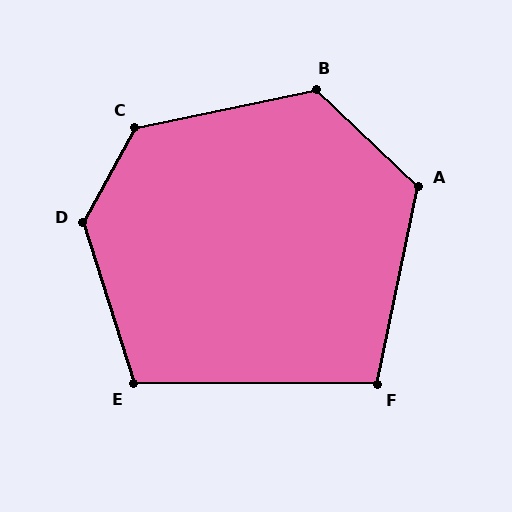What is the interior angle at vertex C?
Approximately 131 degrees (obtuse).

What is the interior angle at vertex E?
Approximately 108 degrees (obtuse).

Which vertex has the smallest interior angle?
F, at approximately 102 degrees.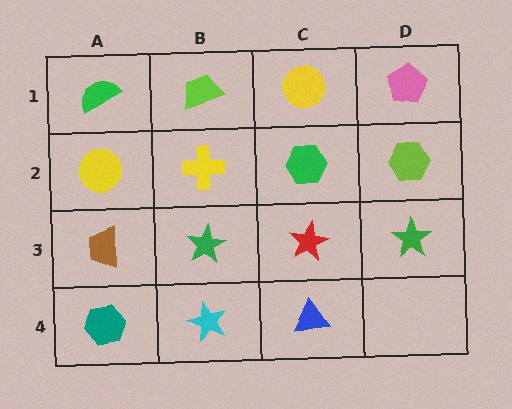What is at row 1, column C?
A yellow circle.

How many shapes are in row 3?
4 shapes.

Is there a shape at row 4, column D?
No, that cell is empty.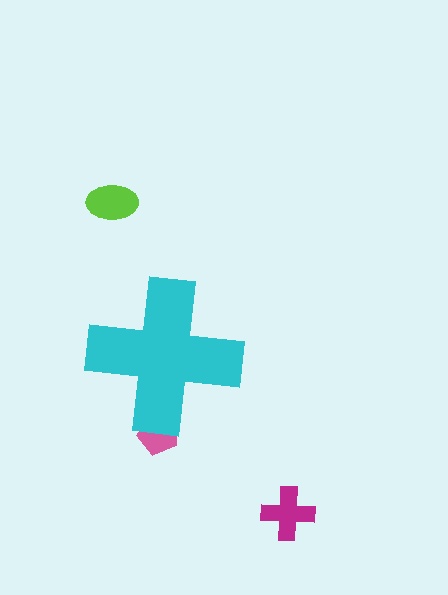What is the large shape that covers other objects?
A cyan cross.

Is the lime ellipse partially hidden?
No, the lime ellipse is fully visible.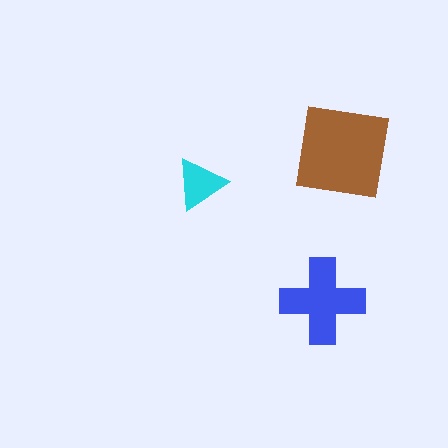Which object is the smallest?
The cyan triangle.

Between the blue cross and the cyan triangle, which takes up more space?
The blue cross.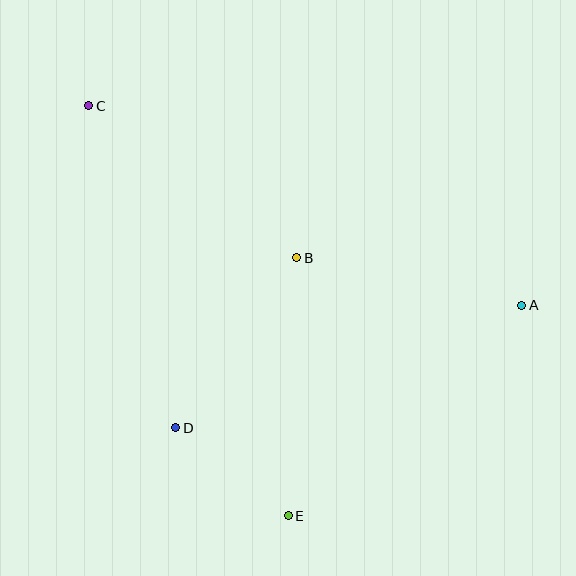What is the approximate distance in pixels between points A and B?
The distance between A and B is approximately 230 pixels.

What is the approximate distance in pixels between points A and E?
The distance between A and E is approximately 314 pixels.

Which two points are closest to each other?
Points D and E are closest to each other.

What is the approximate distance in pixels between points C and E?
The distance between C and E is approximately 456 pixels.